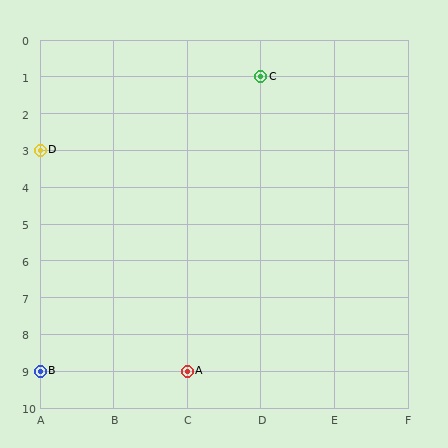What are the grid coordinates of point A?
Point A is at grid coordinates (C, 9).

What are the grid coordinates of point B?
Point B is at grid coordinates (A, 9).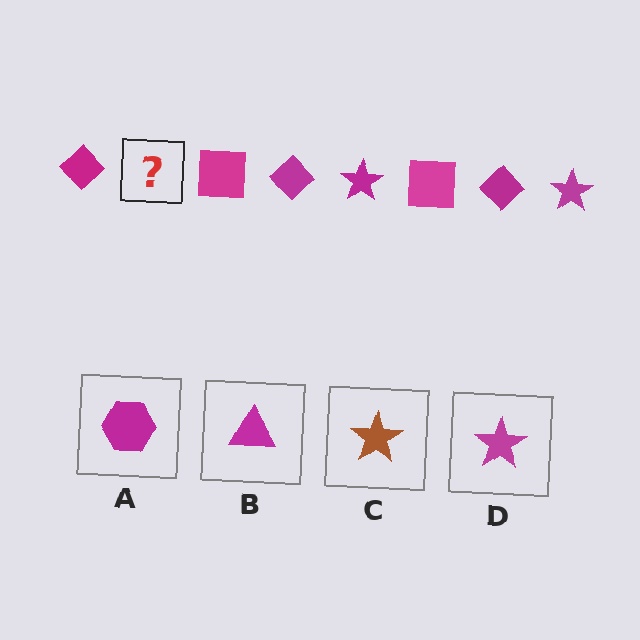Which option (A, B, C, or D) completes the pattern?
D.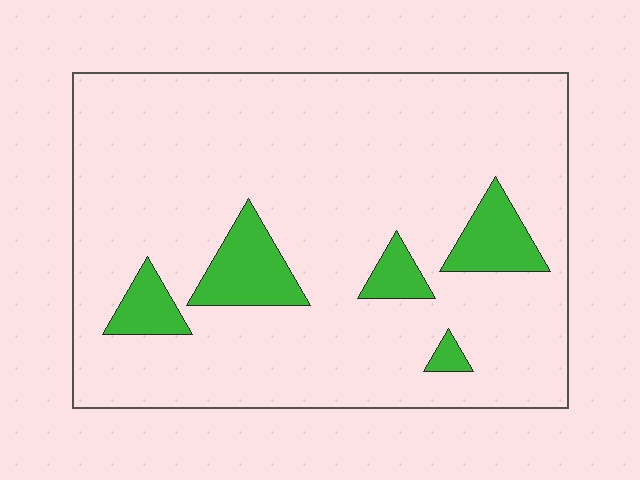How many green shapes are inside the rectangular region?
5.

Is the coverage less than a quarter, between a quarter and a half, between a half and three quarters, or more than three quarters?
Less than a quarter.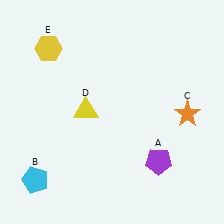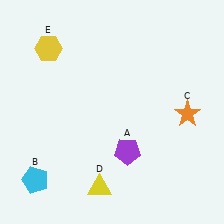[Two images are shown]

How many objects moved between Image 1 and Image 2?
2 objects moved between the two images.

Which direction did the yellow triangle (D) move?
The yellow triangle (D) moved down.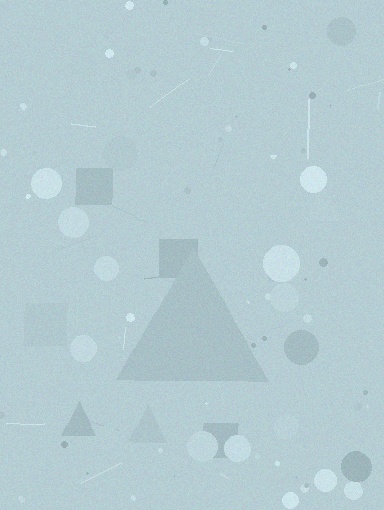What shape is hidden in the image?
A triangle is hidden in the image.